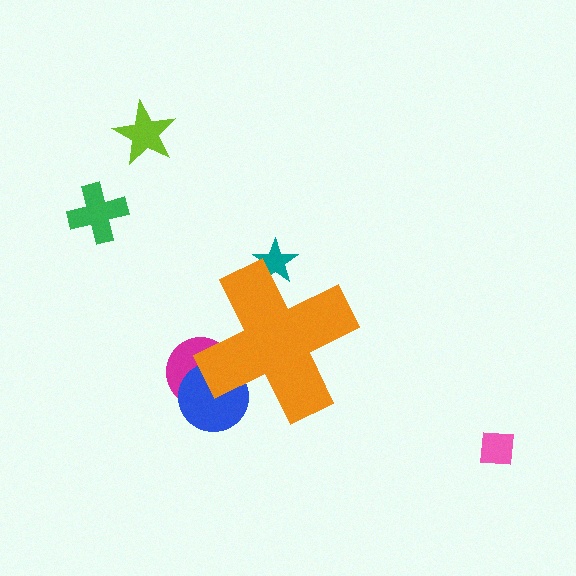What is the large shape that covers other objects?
An orange cross.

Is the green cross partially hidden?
No, the green cross is fully visible.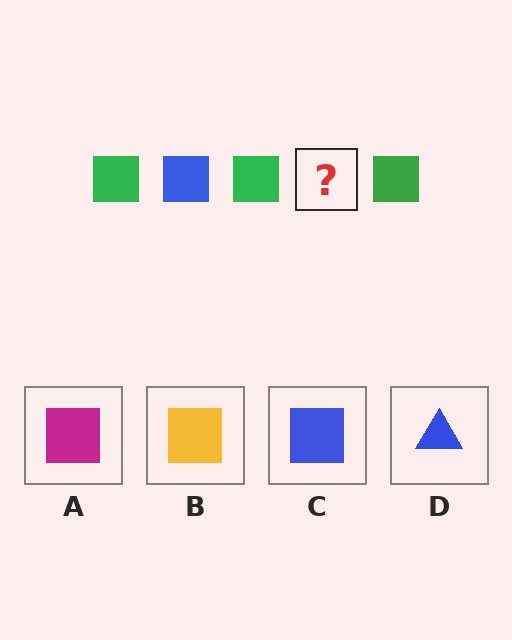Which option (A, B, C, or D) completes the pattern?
C.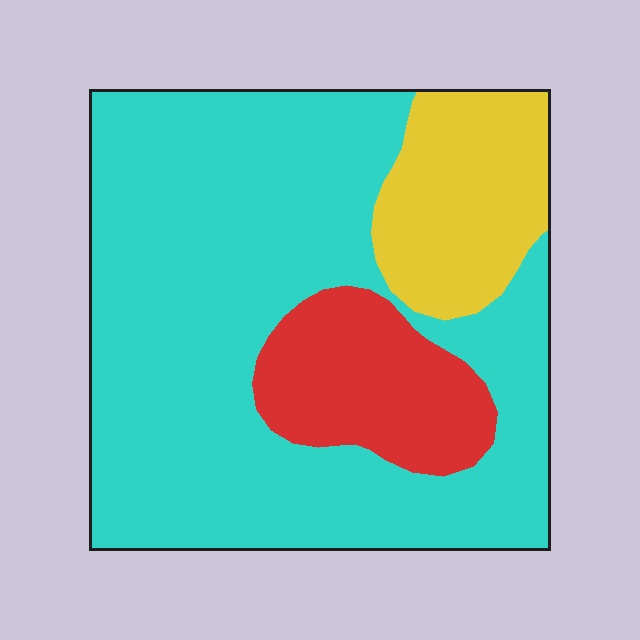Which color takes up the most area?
Cyan, at roughly 70%.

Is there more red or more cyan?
Cyan.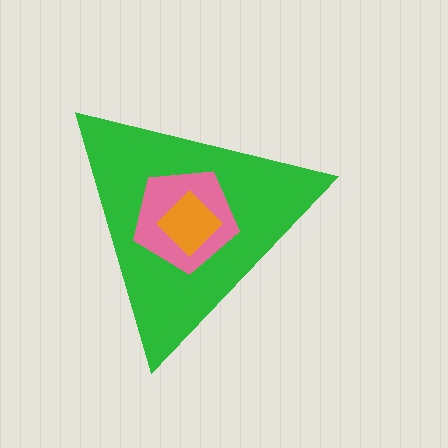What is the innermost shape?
The orange diamond.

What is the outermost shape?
The green triangle.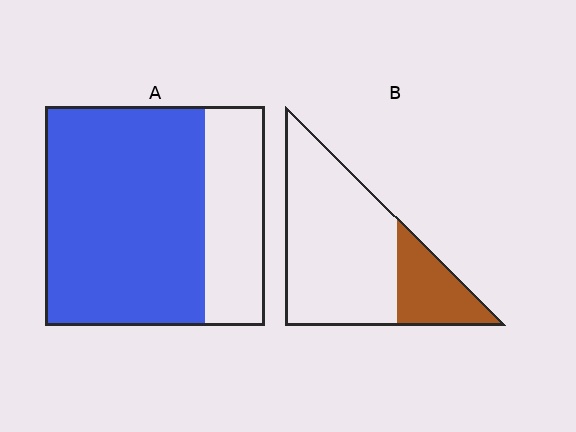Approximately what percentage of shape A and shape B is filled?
A is approximately 75% and B is approximately 25%.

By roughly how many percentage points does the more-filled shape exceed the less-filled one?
By roughly 50 percentage points (A over B).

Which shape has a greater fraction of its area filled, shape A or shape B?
Shape A.